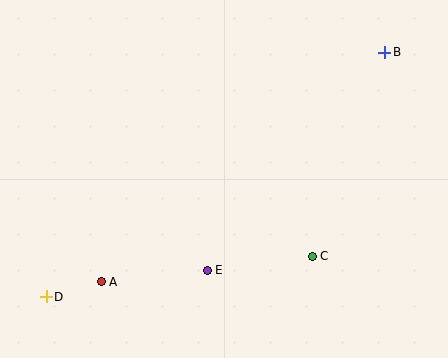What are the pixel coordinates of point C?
Point C is at (312, 256).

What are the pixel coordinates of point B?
Point B is at (385, 52).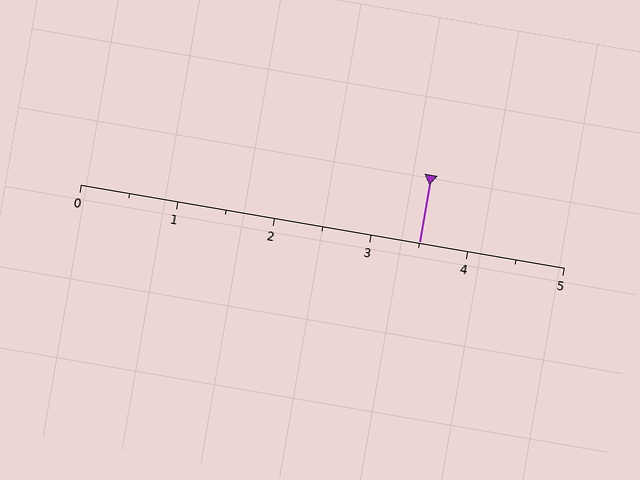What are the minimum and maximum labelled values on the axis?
The axis runs from 0 to 5.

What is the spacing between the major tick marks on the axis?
The major ticks are spaced 1 apart.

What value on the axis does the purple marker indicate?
The marker indicates approximately 3.5.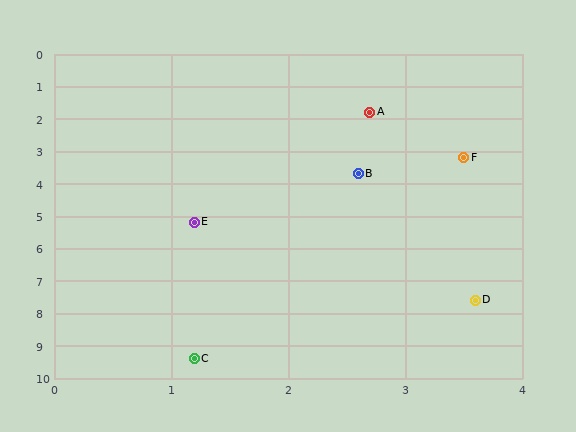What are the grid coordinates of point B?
Point B is at approximately (2.6, 3.7).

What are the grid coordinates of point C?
Point C is at approximately (1.2, 9.4).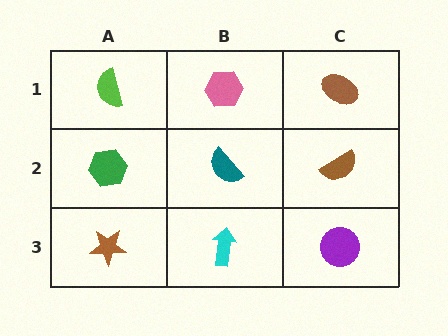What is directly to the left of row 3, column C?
A cyan arrow.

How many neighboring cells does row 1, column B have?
3.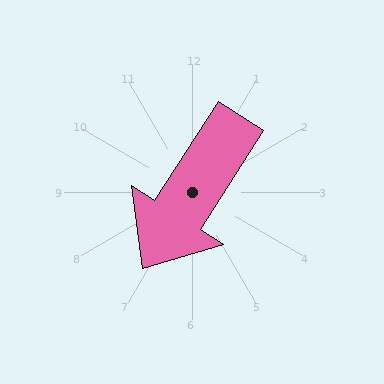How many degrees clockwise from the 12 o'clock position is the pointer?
Approximately 213 degrees.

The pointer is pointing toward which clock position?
Roughly 7 o'clock.